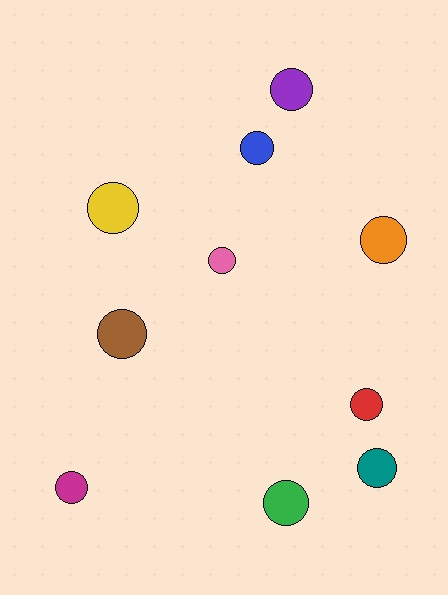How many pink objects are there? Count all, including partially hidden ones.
There is 1 pink object.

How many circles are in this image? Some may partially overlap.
There are 10 circles.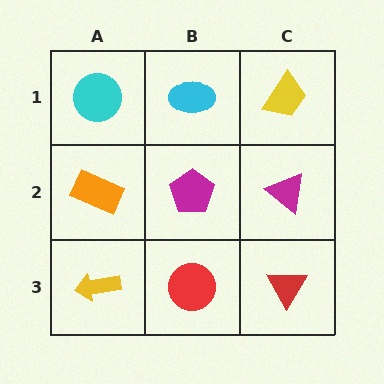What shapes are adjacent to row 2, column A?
A cyan circle (row 1, column A), a yellow arrow (row 3, column A), a magenta pentagon (row 2, column B).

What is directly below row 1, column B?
A magenta pentagon.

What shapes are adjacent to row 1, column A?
An orange rectangle (row 2, column A), a cyan ellipse (row 1, column B).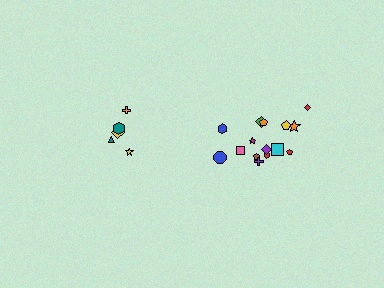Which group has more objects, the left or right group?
The right group.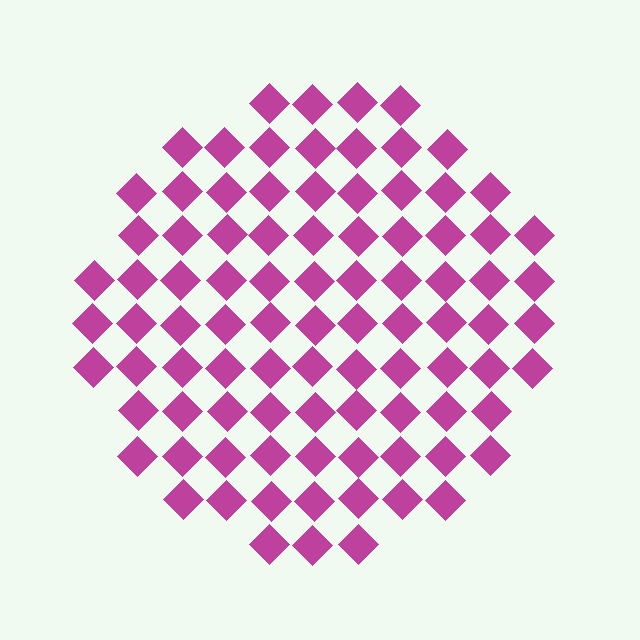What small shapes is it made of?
It is made of small diamonds.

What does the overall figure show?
The overall figure shows a circle.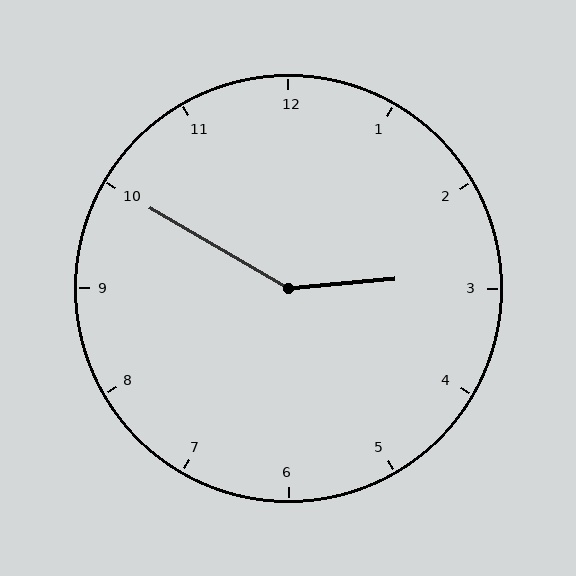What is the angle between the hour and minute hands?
Approximately 145 degrees.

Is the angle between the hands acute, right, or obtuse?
It is obtuse.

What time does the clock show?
2:50.